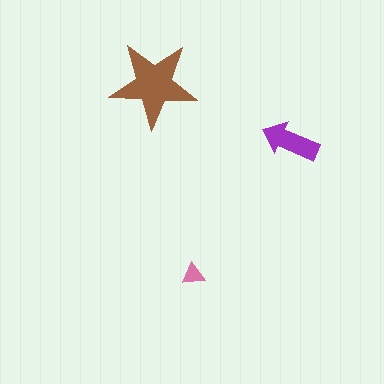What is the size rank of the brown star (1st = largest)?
1st.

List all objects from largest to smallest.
The brown star, the purple arrow, the pink triangle.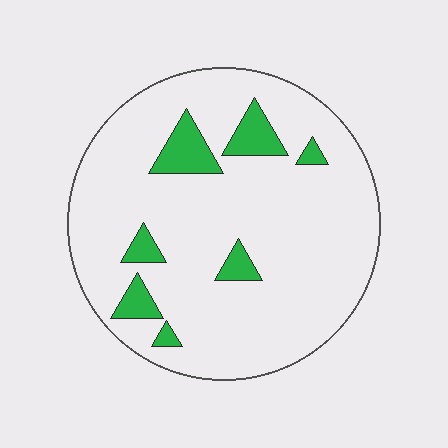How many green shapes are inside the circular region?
7.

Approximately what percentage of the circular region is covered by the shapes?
Approximately 10%.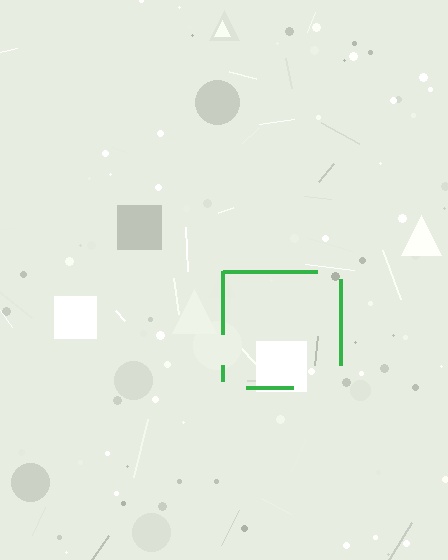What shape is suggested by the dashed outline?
The dashed outline suggests a square.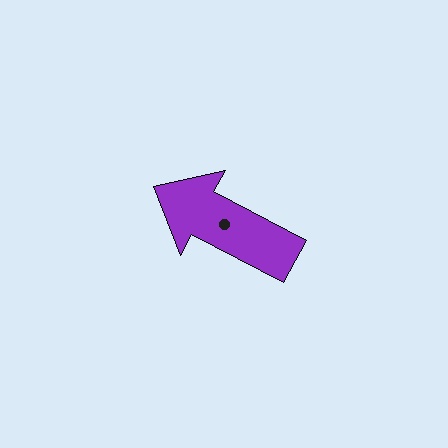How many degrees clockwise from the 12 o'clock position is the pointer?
Approximately 298 degrees.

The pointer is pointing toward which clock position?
Roughly 10 o'clock.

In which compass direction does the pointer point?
Northwest.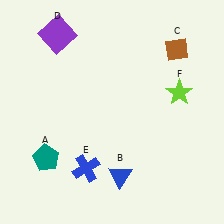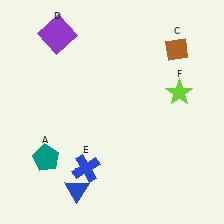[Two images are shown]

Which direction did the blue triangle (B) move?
The blue triangle (B) moved left.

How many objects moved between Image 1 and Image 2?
1 object moved between the two images.